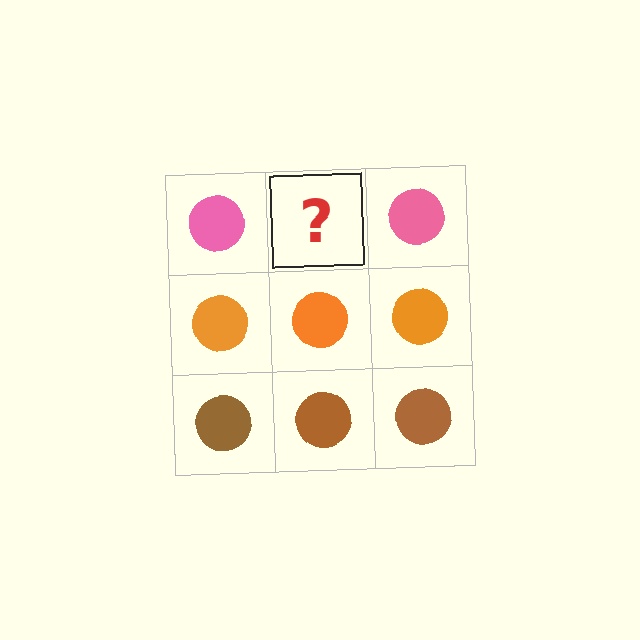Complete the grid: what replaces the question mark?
The question mark should be replaced with a pink circle.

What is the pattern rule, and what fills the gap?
The rule is that each row has a consistent color. The gap should be filled with a pink circle.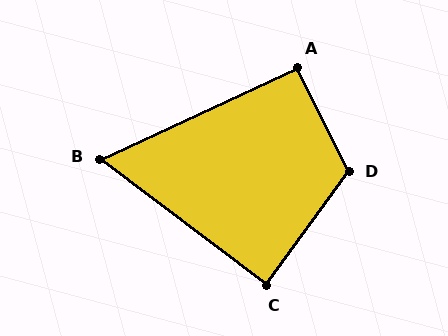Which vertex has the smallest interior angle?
B, at approximately 62 degrees.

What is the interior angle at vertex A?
Approximately 91 degrees (approximately right).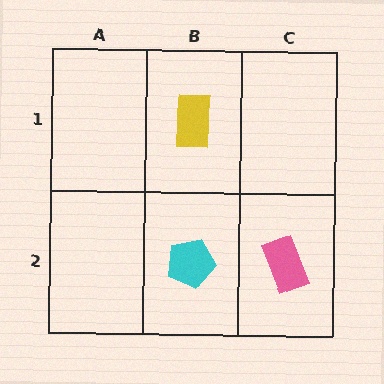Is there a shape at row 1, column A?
No, that cell is empty.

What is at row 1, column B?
A yellow rectangle.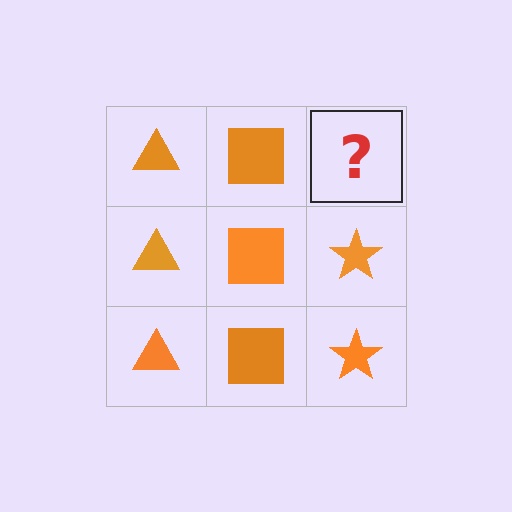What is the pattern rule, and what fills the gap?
The rule is that each column has a consistent shape. The gap should be filled with an orange star.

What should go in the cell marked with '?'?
The missing cell should contain an orange star.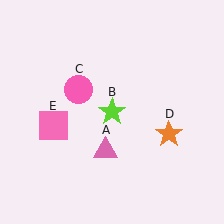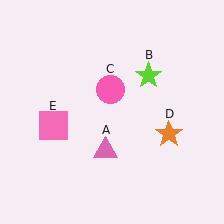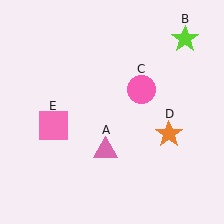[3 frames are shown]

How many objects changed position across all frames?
2 objects changed position: lime star (object B), pink circle (object C).